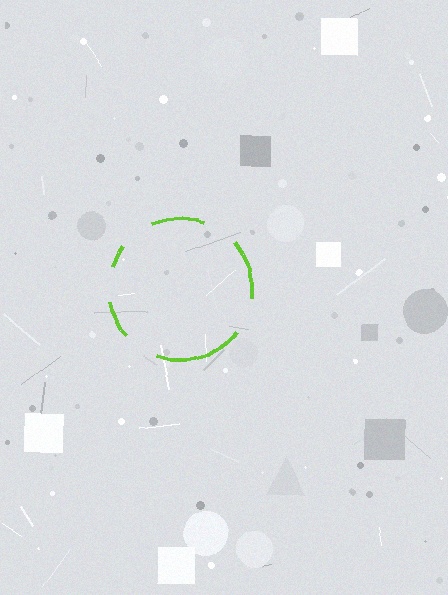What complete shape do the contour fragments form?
The contour fragments form a circle.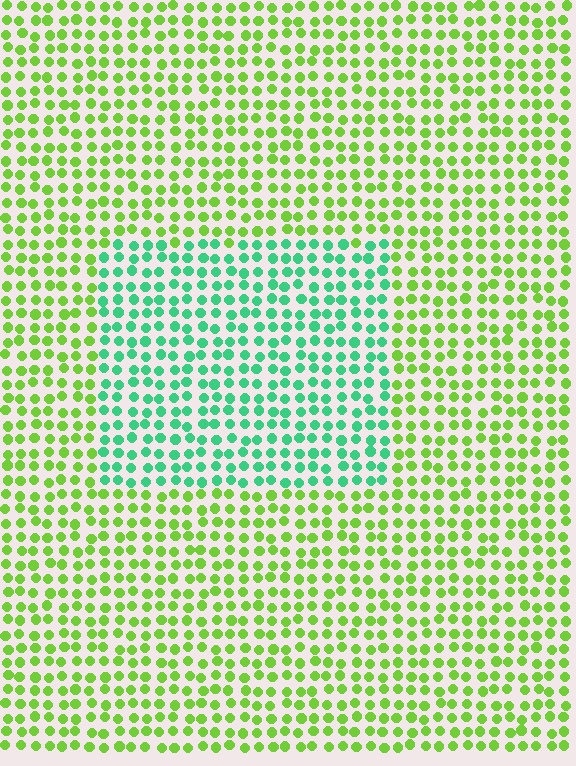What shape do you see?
I see a rectangle.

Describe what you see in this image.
The image is filled with small lime elements in a uniform arrangement. A rectangle-shaped region is visible where the elements are tinted to a slightly different hue, forming a subtle color boundary.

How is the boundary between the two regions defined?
The boundary is defined purely by a slight shift in hue (about 52 degrees). Spacing, size, and orientation are identical on both sides.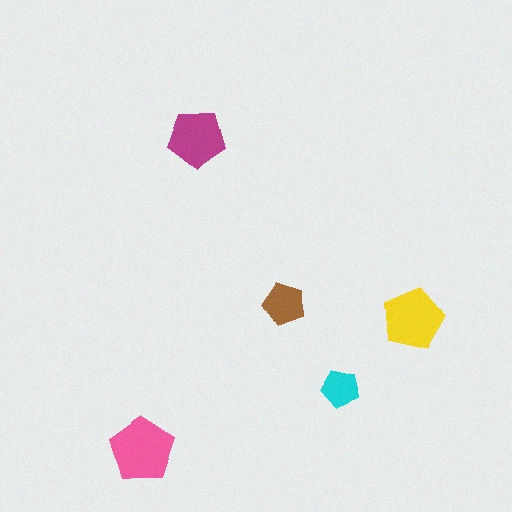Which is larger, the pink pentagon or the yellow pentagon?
The pink one.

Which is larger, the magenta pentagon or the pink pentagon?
The pink one.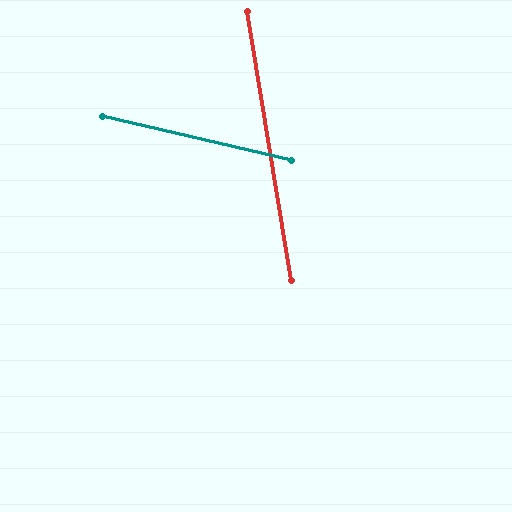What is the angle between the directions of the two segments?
Approximately 68 degrees.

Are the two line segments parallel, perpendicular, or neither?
Neither parallel nor perpendicular — they differ by about 68°.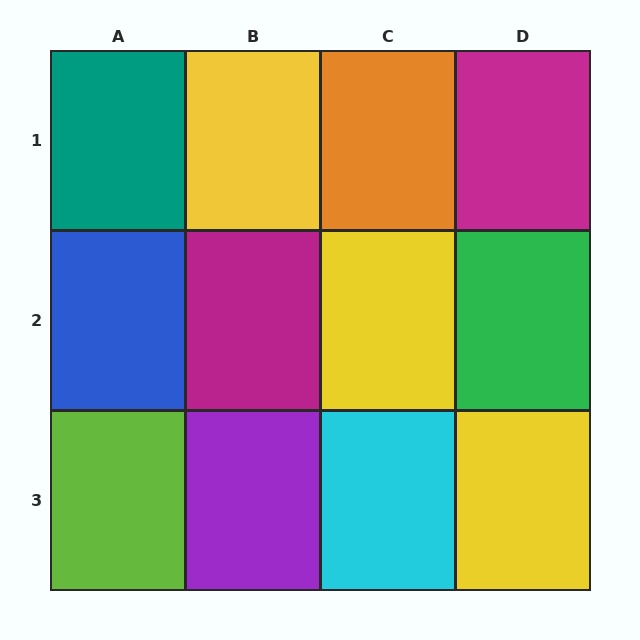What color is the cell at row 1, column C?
Orange.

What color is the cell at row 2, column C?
Yellow.